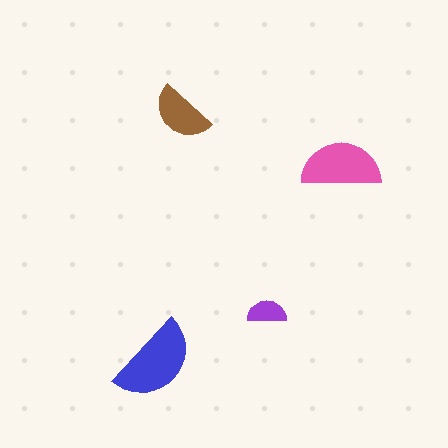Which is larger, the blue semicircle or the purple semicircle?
The blue one.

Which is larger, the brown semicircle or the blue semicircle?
The blue one.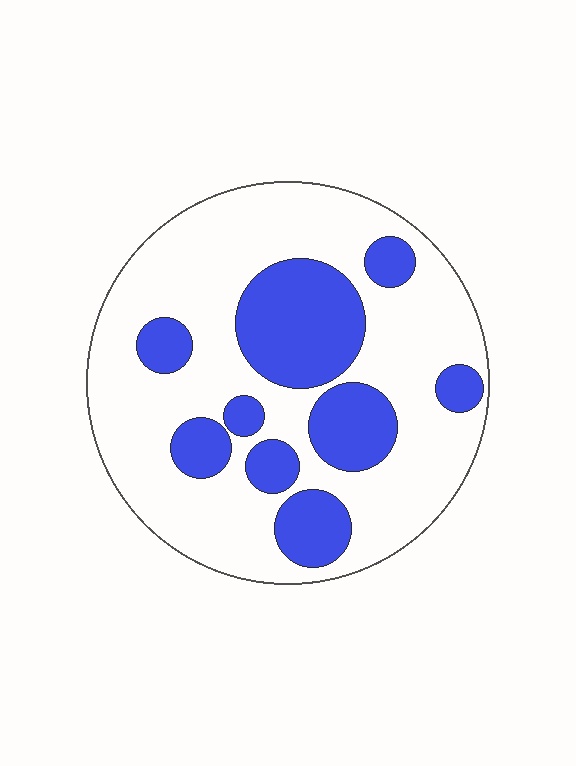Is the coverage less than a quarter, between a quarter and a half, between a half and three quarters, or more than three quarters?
Between a quarter and a half.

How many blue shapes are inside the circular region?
9.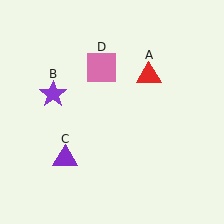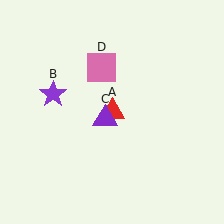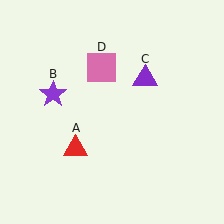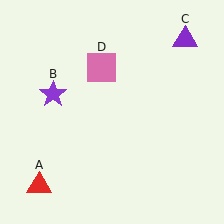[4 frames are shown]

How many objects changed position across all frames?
2 objects changed position: red triangle (object A), purple triangle (object C).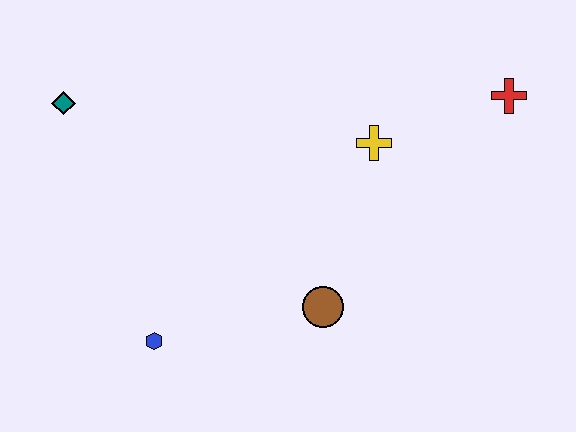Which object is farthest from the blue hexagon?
The red cross is farthest from the blue hexagon.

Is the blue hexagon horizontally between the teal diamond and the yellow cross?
Yes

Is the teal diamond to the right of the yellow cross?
No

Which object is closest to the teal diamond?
The blue hexagon is closest to the teal diamond.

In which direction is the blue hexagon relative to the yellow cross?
The blue hexagon is to the left of the yellow cross.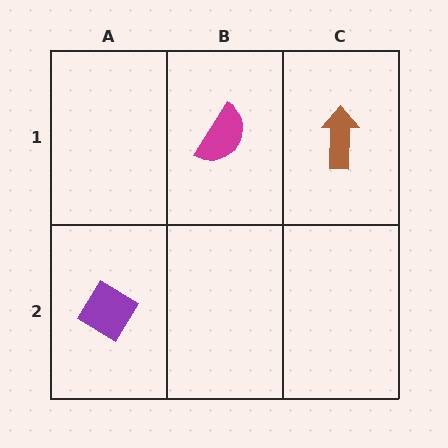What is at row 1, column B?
A magenta semicircle.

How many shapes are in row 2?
1 shape.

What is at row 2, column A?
A purple diamond.